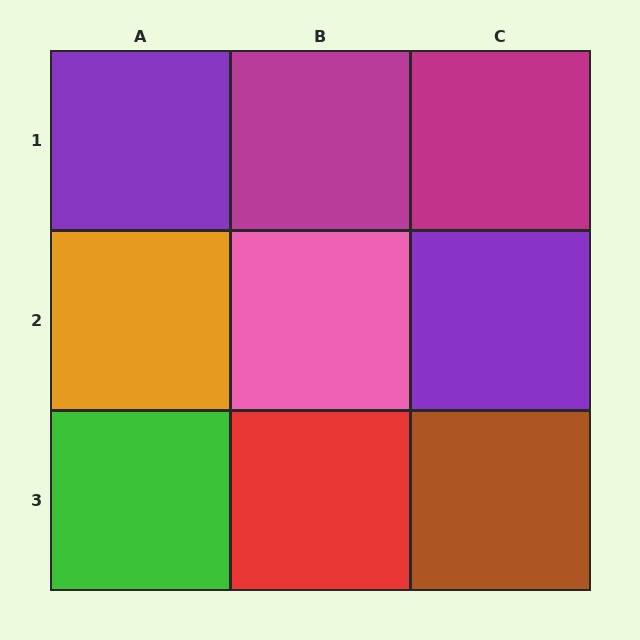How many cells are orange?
1 cell is orange.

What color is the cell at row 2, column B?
Pink.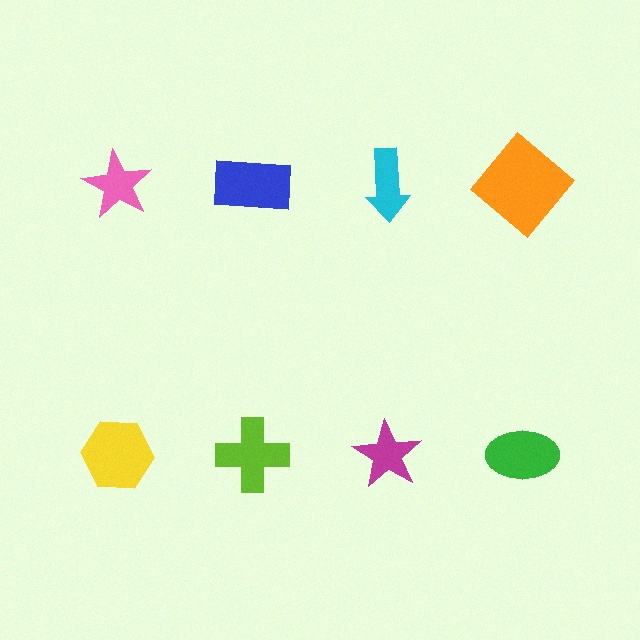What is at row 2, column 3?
A magenta star.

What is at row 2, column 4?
A green ellipse.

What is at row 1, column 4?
An orange diamond.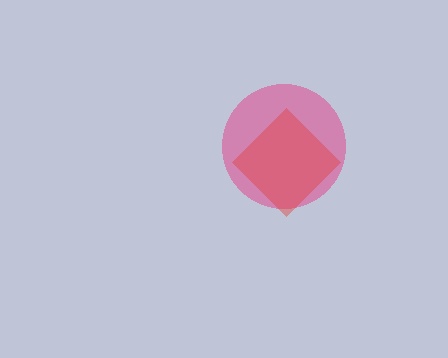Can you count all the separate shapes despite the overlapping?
Yes, there are 2 separate shapes.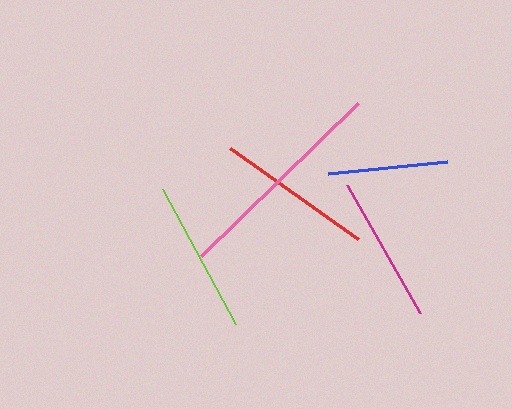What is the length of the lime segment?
The lime segment is approximately 153 pixels long.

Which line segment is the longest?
The pink line is the longest at approximately 220 pixels.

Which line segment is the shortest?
The blue line is the shortest at approximately 120 pixels.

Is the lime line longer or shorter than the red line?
The red line is longer than the lime line.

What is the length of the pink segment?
The pink segment is approximately 220 pixels long.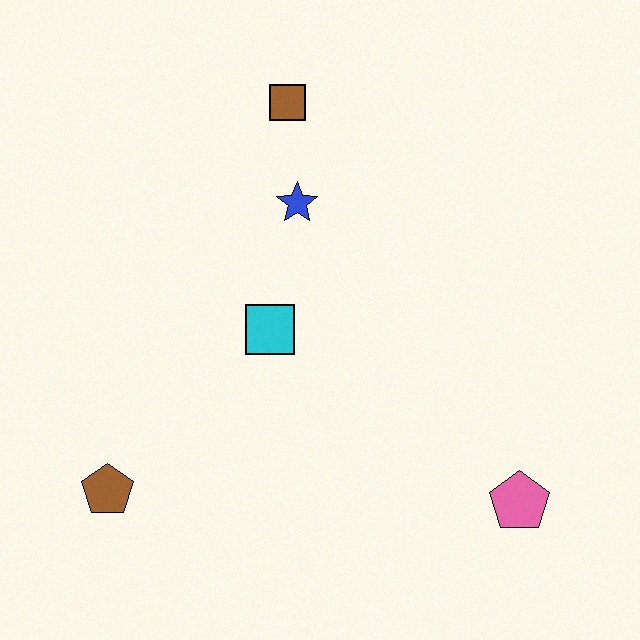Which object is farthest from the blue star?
The pink pentagon is farthest from the blue star.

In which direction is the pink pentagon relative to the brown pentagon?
The pink pentagon is to the right of the brown pentagon.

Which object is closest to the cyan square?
The blue star is closest to the cyan square.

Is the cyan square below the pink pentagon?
No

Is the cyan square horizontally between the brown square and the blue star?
No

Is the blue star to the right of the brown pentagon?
Yes